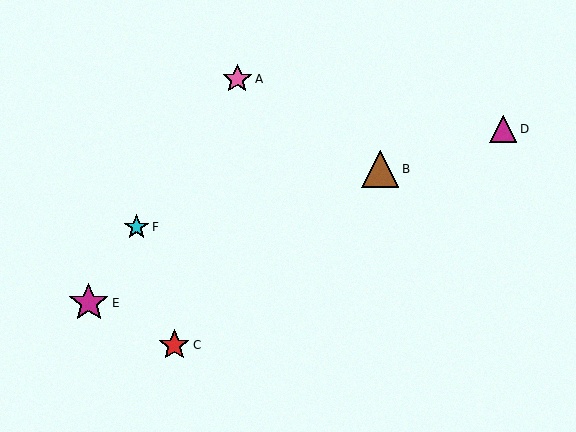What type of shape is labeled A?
Shape A is a pink star.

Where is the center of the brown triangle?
The center of the brown triangle is at (380, 169).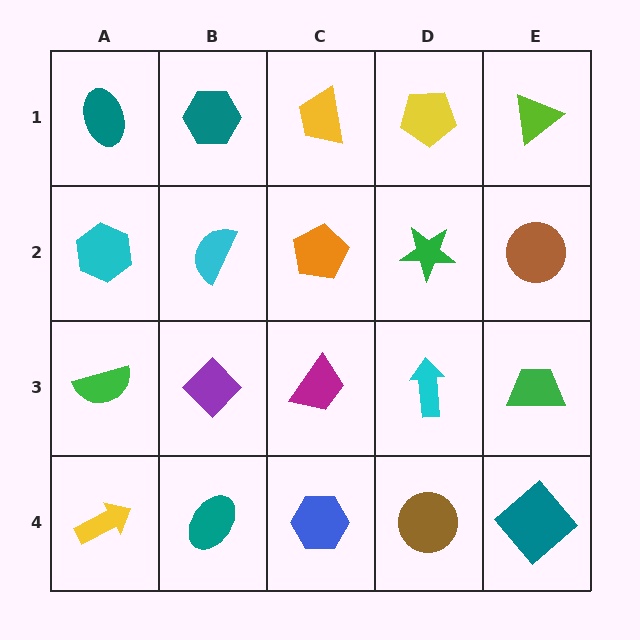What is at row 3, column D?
A cyan arrow.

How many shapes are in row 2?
5 shapes.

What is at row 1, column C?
A yellow trapezoid.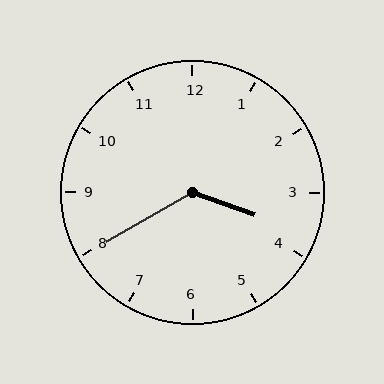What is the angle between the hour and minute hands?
Approximately 130 degrees.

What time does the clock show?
3:40.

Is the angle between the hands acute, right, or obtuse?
It is obtuse.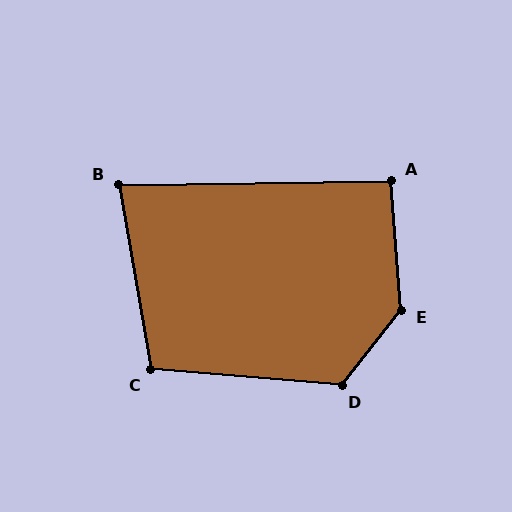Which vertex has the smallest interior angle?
B, at approximately 81 degrees.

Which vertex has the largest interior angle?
E, at approximately 137 degrees.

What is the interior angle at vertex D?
Approximately 124 degrees (obtuse).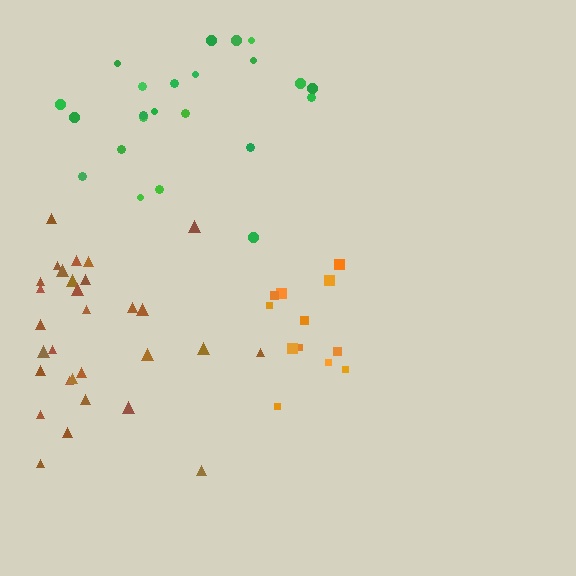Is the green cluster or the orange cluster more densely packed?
Green.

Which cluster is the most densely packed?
Brown.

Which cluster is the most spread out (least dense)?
Orange.